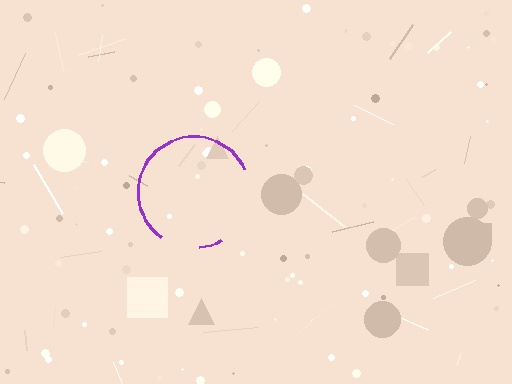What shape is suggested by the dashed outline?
The dashed outline suggests a circle.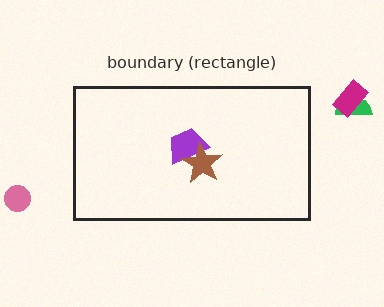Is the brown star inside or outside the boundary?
Inside.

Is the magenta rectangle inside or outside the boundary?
Outside.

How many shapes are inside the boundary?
2 inside, 3 outside.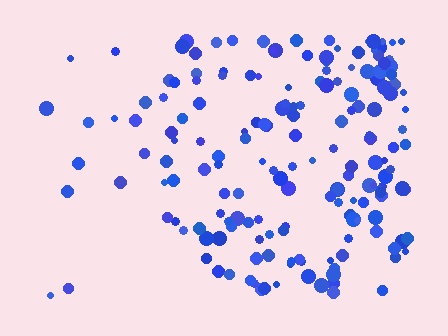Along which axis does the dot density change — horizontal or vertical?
Horizontal.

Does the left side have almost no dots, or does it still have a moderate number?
Still a moderate number, just noticeably fewer than the right.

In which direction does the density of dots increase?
From left to right, with the right side densest.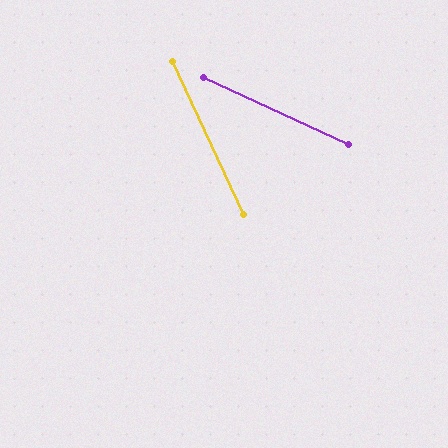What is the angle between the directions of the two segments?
Approximately 40 degrees.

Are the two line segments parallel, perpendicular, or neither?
Neither parallel nor perpendicular — they differ by about 40°.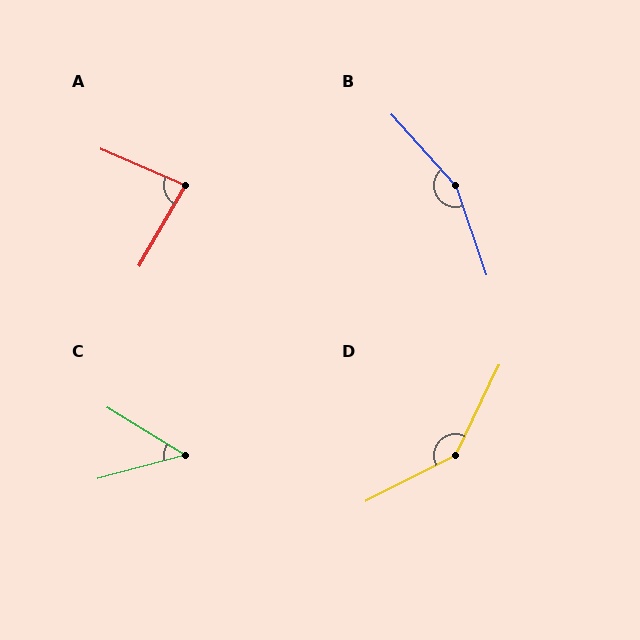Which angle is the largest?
B, at approximately 157 degrees.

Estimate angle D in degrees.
Approximately 143 degrees.